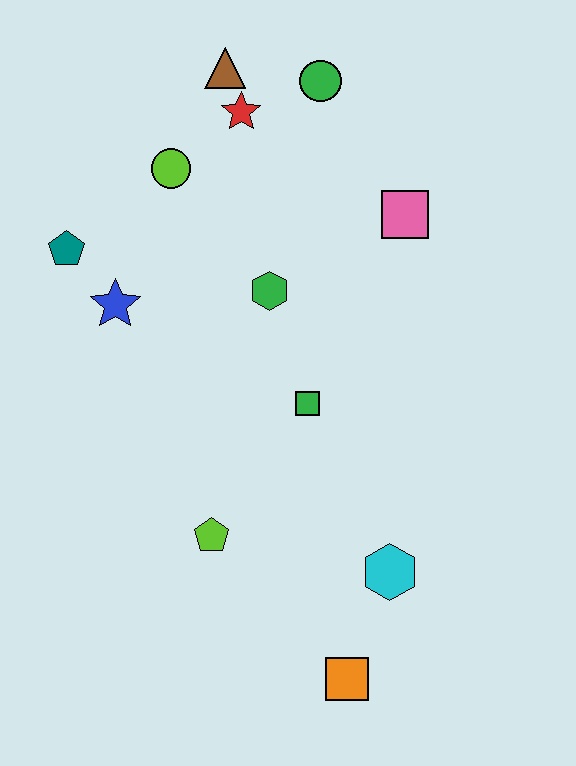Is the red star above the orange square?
Yes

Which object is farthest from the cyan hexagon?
The brown triangle is farthest from the cyan hexagon.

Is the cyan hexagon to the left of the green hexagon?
No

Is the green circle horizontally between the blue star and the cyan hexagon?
Yes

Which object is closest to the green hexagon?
The green square is closest to the green hexagon.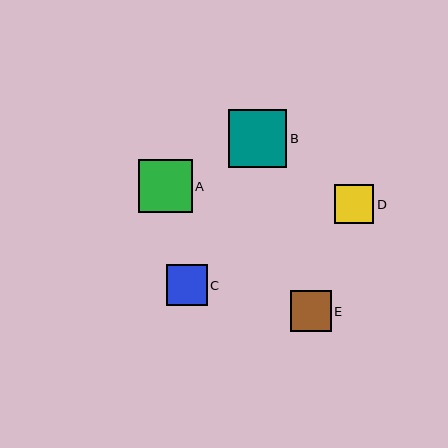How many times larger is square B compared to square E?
Square B is approximately 1.4 times the size of square E.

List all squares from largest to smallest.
From largest to smallest: B, A, E, C, D.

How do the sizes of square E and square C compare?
Square E and square C are approximately the same size.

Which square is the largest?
Square B is the largest with a size of approximately 58 pixels.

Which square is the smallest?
Square D is the smallest with a size of approximately 39 pixels.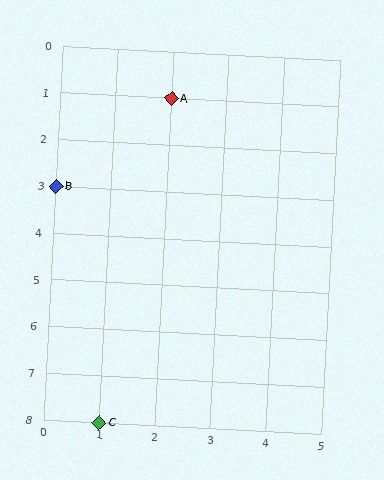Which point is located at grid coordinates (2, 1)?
Point A is at (2, 1).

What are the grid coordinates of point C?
Point C is at grid coordinates (1, 8).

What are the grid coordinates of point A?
Point A is at grid coordinates (2, 1).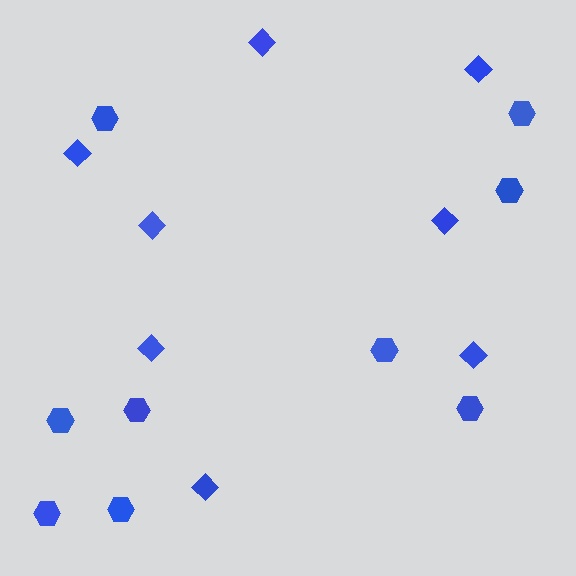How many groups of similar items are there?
There are 2 groups: one group of diamonds (8) and one group of hexagons (9).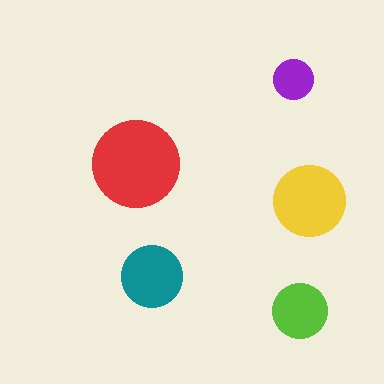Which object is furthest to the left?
The red circle is leftmost.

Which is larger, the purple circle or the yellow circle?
The yellow one.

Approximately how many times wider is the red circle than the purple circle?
About 2 times wider.